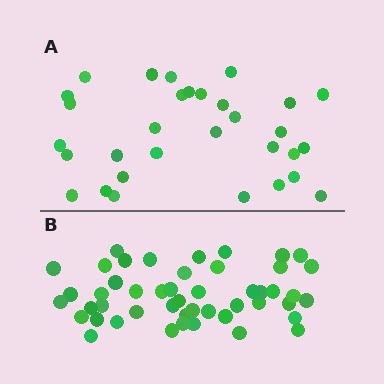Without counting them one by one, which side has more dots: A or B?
Region B (the bottom region) has more dots.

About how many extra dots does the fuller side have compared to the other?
Region B has approximately 15 more dots than region A.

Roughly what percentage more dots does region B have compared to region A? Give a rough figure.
About 55% more.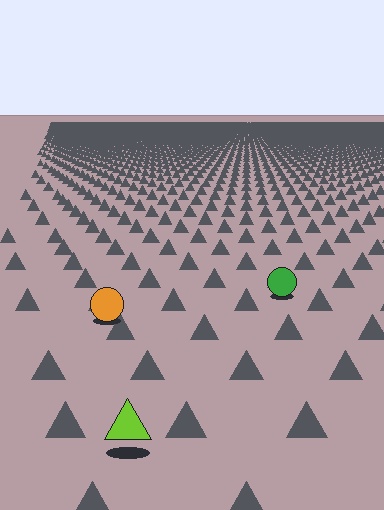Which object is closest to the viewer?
The lime triangle is closest. The texture marks near it are larger and more spread out.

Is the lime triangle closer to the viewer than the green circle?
Yes. The lime triangle is closer — you can tell from the texture gradient: the ground texture is coarser near it.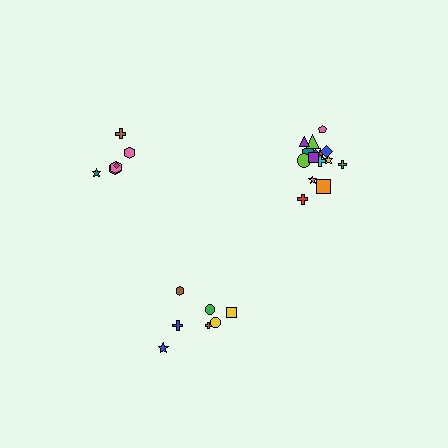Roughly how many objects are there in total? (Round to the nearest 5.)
Roughly 30 objects in total.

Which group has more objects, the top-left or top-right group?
The top-right group.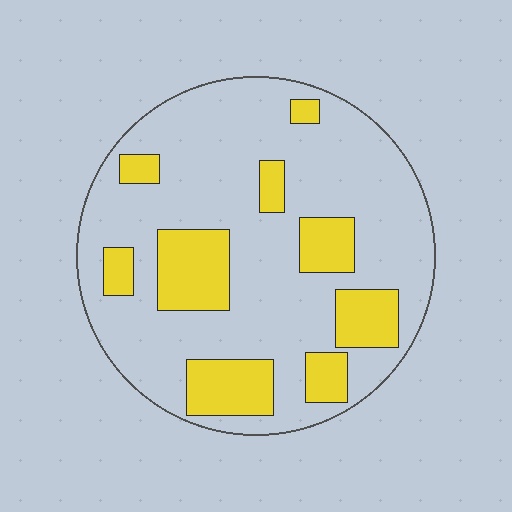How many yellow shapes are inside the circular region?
9.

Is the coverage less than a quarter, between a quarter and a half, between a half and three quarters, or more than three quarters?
Less than a quarter.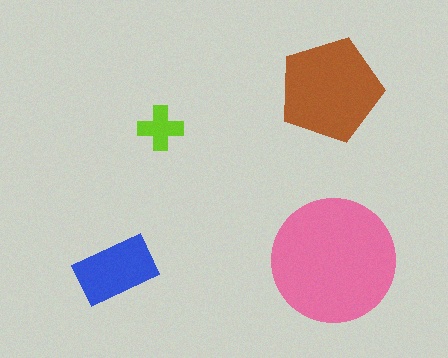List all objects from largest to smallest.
The pink circle, the brown pentagon, the blue rectangle, the lime cross.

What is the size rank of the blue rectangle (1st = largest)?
3rd.